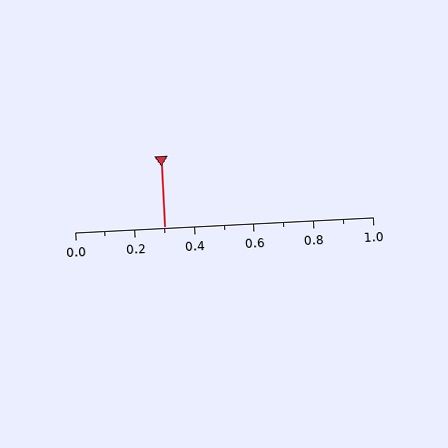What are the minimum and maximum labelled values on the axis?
The axis runs from 0.0 to 1.0.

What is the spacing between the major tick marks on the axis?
The major ticks are spaced 0.2 apart.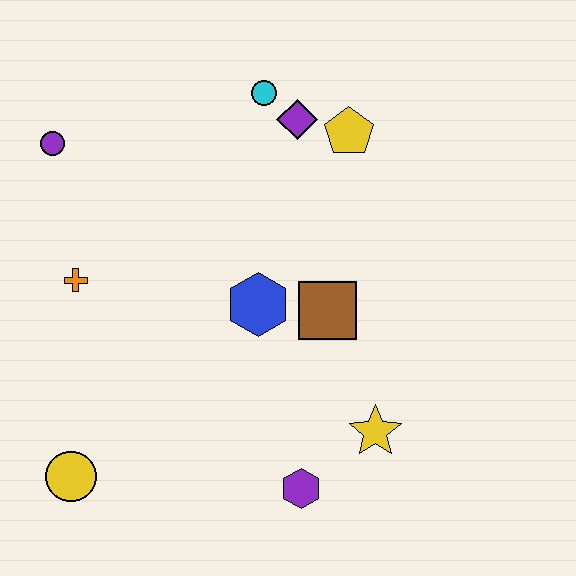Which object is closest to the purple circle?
The orange cross is closest to the purple circle.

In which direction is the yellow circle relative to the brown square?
The yellow circle is to the left of the brown square.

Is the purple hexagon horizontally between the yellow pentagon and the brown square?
No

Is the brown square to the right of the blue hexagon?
Yes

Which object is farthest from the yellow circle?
The yellow pentagon is farthest from the yellow circle.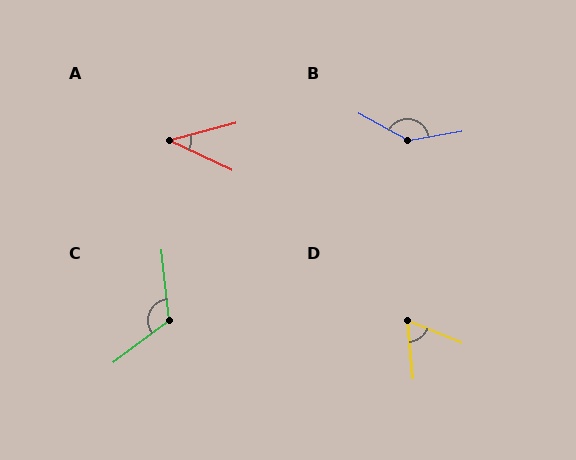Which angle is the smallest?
A, at approximately 39 degrees.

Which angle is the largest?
B, at approximately 142 degrees.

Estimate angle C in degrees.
Approximately 121 degrees.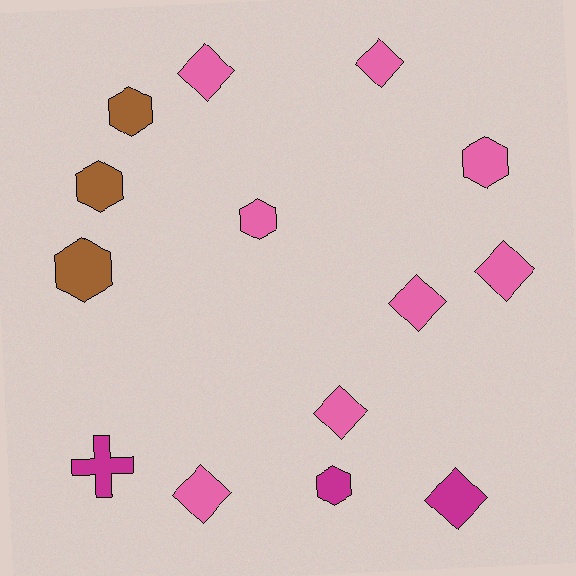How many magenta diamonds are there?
There is 1 magenta diamond.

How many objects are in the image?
There are 14 objects.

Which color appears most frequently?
Pink, with 8 objects.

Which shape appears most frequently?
Diamond, with 7 objects.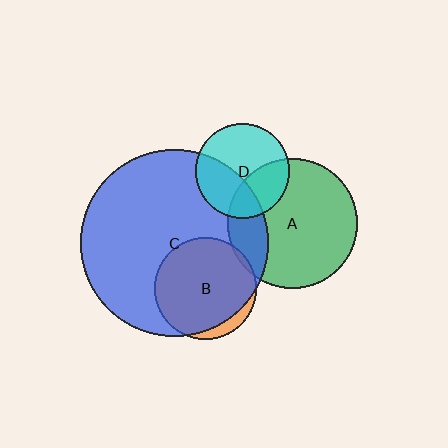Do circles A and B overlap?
Yes.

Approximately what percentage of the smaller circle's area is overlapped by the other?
Approximately 5%.